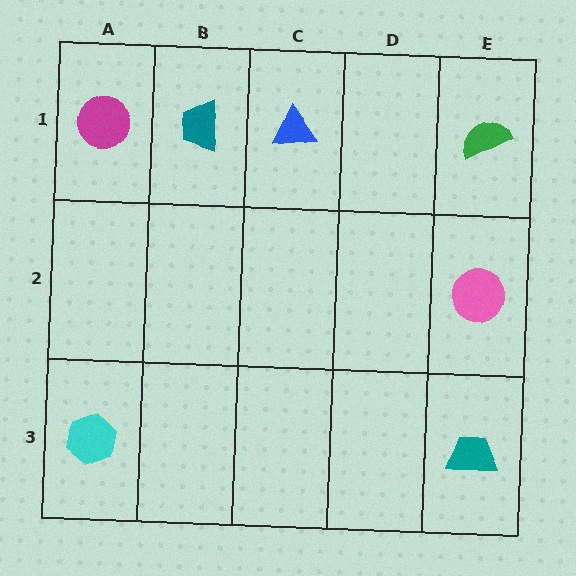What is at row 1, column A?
A magenta circle.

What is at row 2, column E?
A pink circle.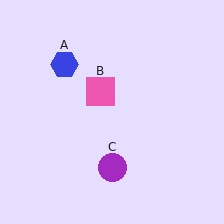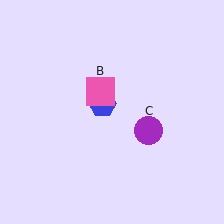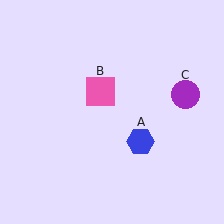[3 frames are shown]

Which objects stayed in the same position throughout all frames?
Pink square (object B) remained stationary.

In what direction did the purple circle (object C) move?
The purple circle (object C) moved up and to the right.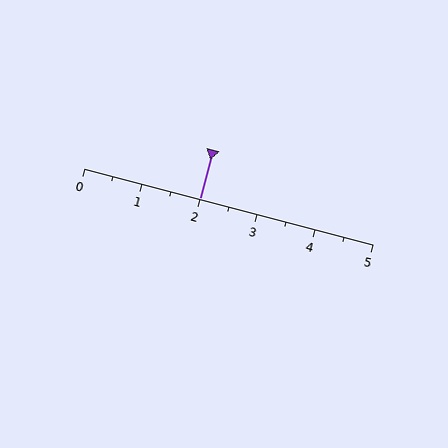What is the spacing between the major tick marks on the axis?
The major ticks are spaced 1 apart.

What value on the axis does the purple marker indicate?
The marker indicates approximately 2.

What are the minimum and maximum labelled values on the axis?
The axis runs from 0 to 5.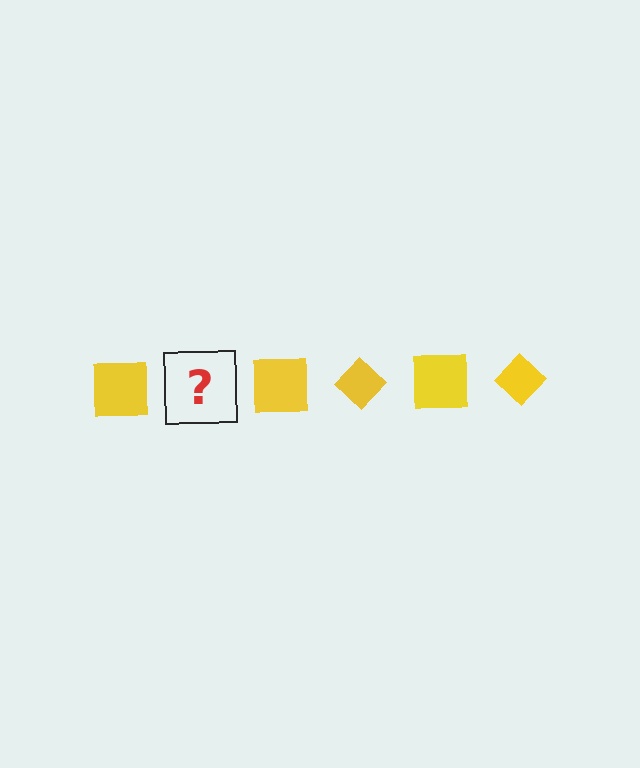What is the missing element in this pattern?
The missing element is a yellow diamond.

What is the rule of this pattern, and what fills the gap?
The rule is that the pattern cycles through square, diamond shapes in yellow. The gap should be filled with a yellow diamond.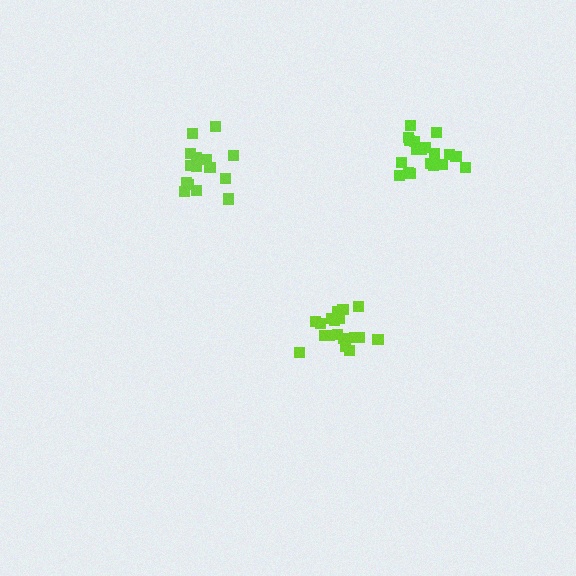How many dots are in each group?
Group 1: 20 dots, Group 2: 19 dots, Group 3: 15 dots (54 total).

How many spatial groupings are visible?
There are 3 spatial groupings.